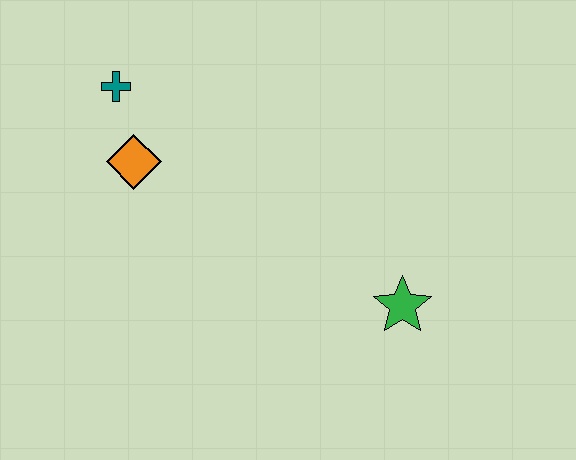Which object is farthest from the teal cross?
The green star is farthest from the teal cross.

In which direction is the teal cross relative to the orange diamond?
The teal cross is above the orange diamond.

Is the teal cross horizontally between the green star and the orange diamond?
No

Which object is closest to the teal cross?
The orange diamond is closest to the teal cross.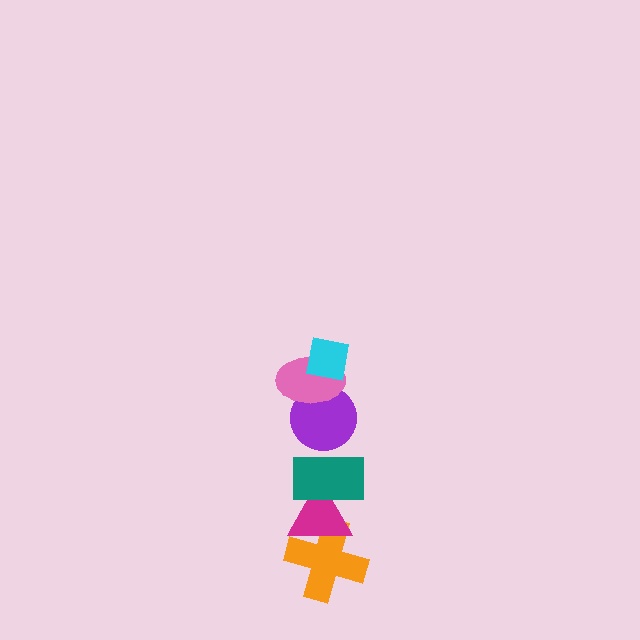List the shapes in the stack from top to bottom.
From top to bottom: the cyan square, the pink ellipse, the purple circle, the teal rectangle, the magenta triangle, the orange cross.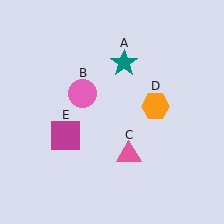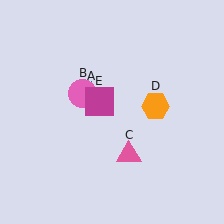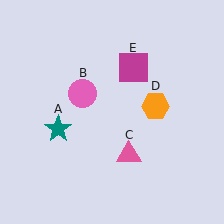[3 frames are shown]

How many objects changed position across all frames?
2 objects changed position: teal star (object A), magenta square (object E).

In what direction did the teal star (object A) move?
The teal star (object A) moved down and to the left.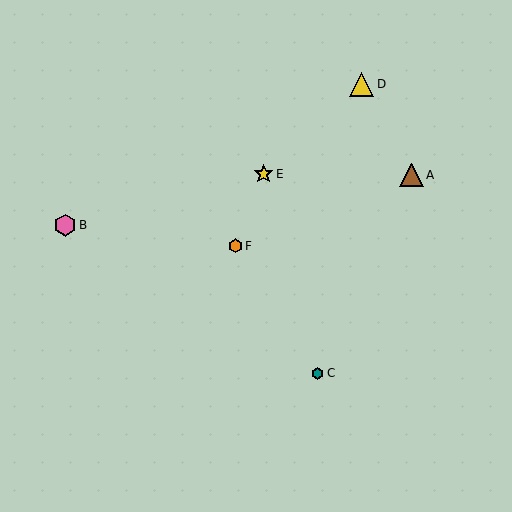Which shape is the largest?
The yellow triangle (labeled D) is the largest.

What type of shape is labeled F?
Shape F is an orange hexagon.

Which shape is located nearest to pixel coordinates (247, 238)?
The orange hexagon (labeled F) at (235, 246) is nearest to that location.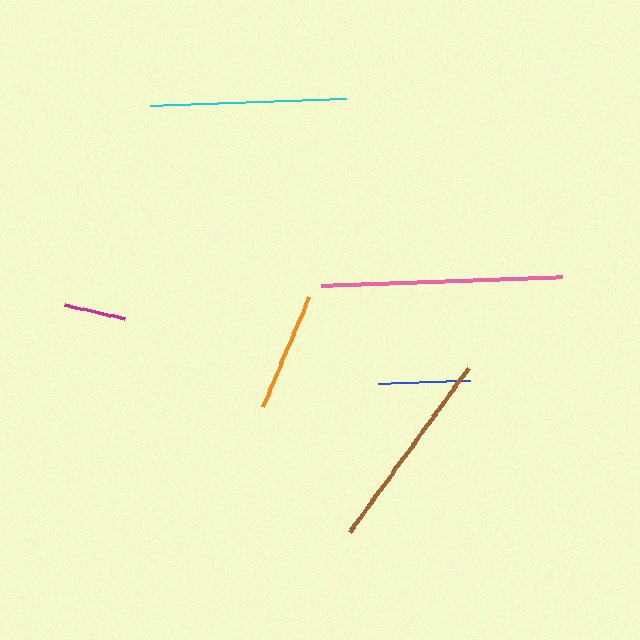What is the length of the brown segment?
The brown segment is approximately 204 pixels long.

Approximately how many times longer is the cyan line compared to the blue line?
The cyan line is approximately 2.1 times the length of the blue line.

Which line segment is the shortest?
The magenta line is the shortest at approximately 61 pixels.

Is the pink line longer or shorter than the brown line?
The pink line is longer than the brown line.